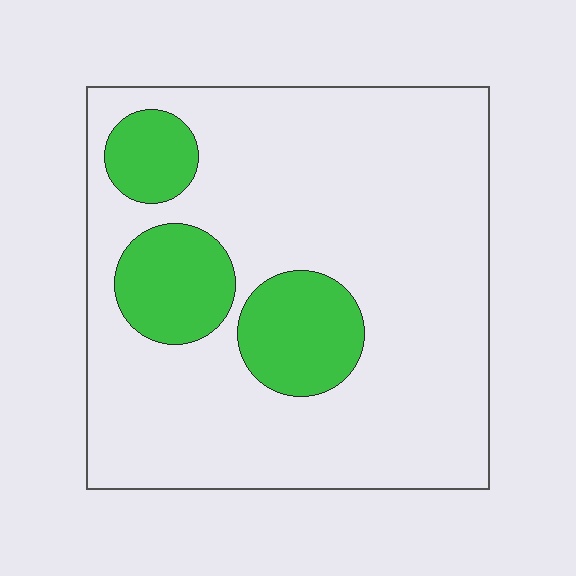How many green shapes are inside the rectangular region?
3.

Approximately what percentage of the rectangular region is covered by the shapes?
Approximately 20%.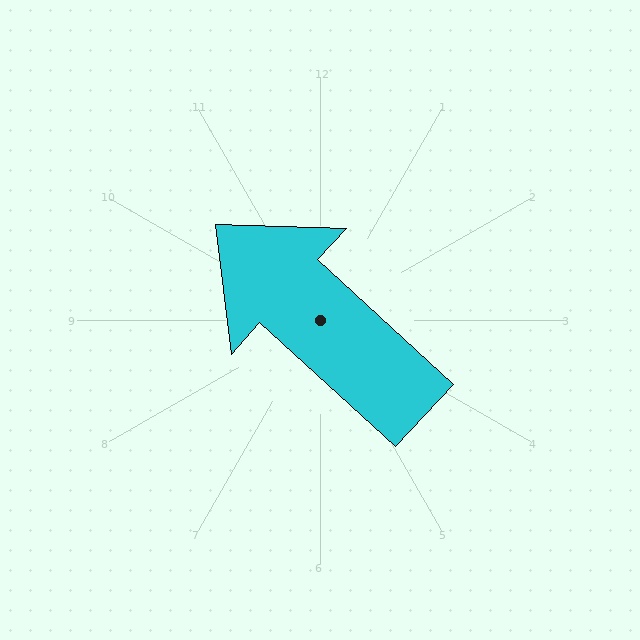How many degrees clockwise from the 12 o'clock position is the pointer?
Approximately 312 degrees.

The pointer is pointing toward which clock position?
Roughly 10 o'clock.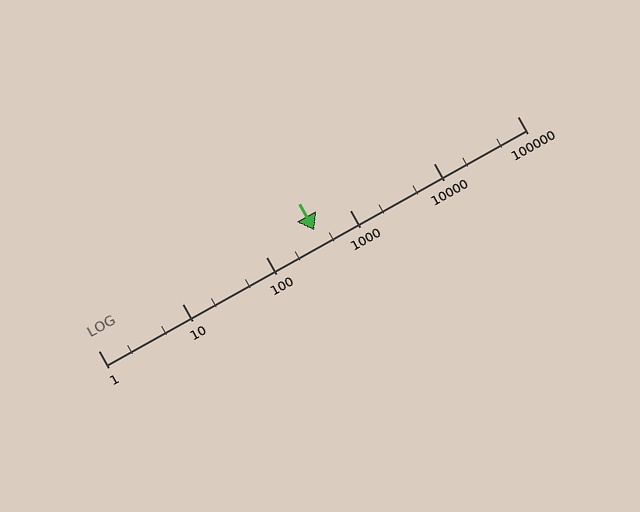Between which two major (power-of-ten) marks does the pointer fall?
The pointer is between 100 and 1000.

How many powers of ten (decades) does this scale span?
The scale spans 5 decades, from 1 to 100000.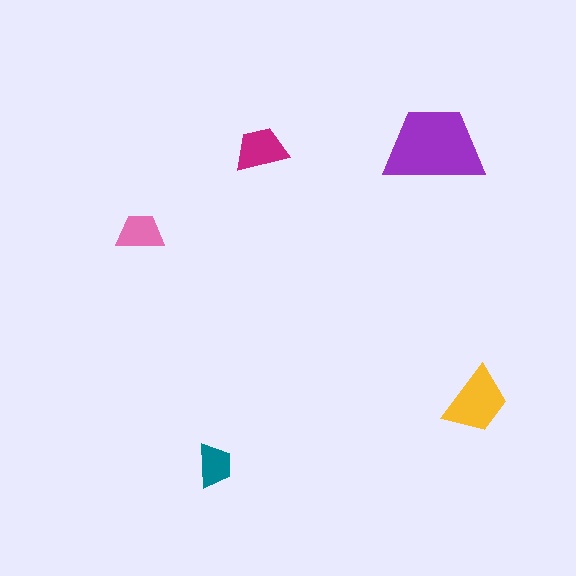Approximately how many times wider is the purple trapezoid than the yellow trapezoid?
About 1.5 times wider.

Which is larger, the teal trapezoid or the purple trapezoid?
The purple one.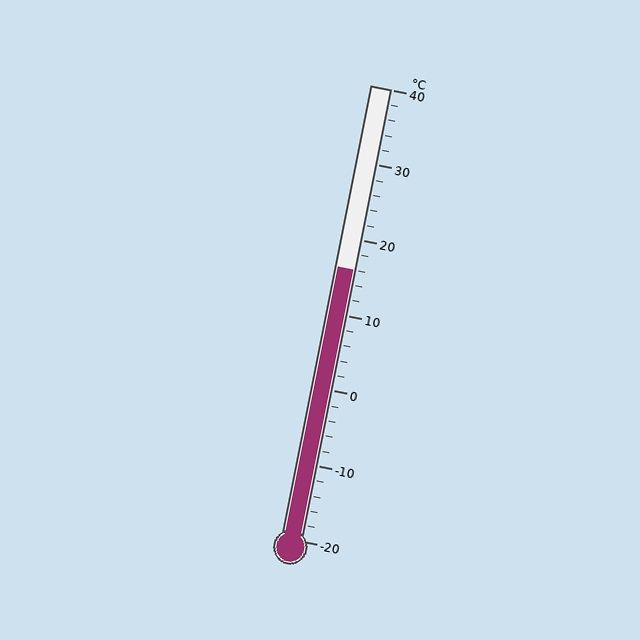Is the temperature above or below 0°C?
The temperature is above 0°C.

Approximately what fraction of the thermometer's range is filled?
The thermometer is filled to approximately 60% of its range.